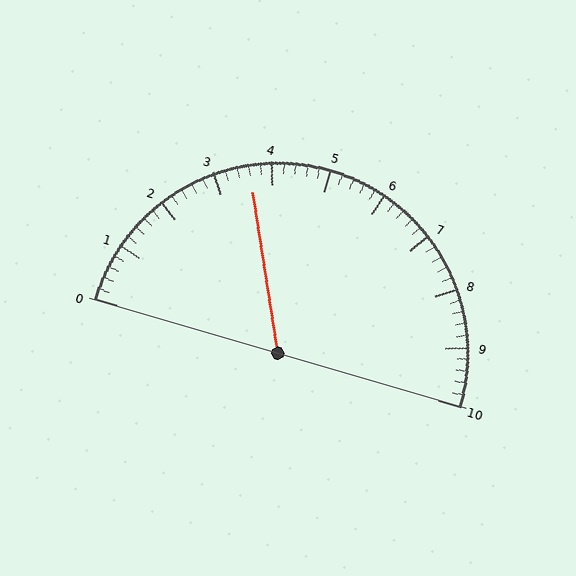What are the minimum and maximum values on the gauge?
The gauge ranges from 0 to 10.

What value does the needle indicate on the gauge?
The needle indicates approximately 3.6.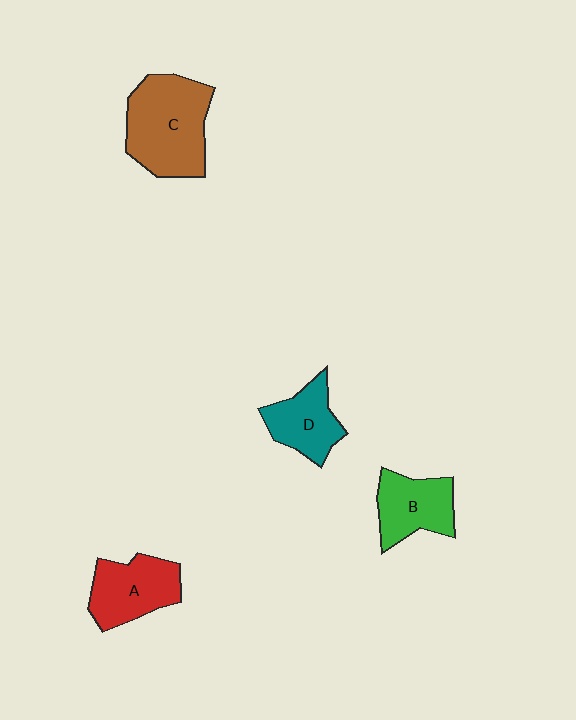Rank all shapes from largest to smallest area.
From largest to smallest: C (brown), A (red), B (green), D (teal).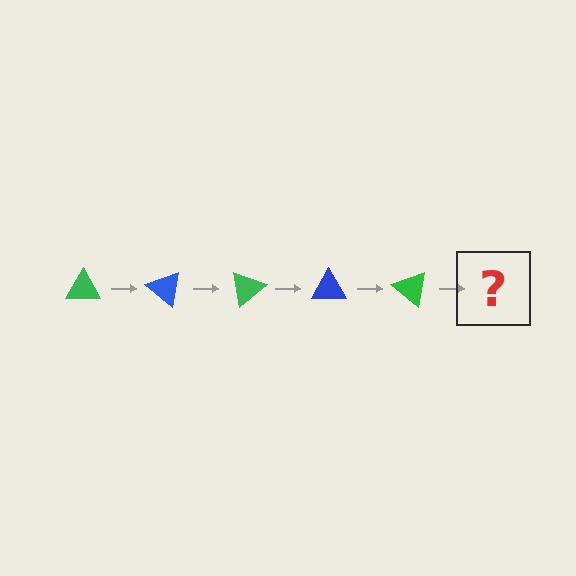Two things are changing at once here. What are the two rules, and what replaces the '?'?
The two rules are that it rotates 40 degrees each step and the color cycles through green and blue. The '?' should be a blue triangle, rotated 200 degrees from the start.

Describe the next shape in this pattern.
It should be a blue triangle, rotated 200 degrees from the start.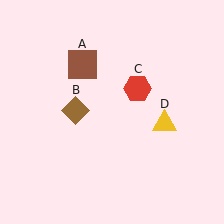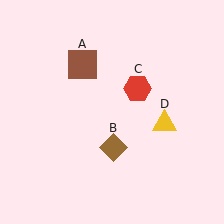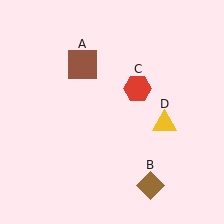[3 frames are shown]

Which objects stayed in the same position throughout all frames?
Brown square (object A) and red hexagon (object C) and yellow triangle (object D) remained stationary.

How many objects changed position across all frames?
1 object changed position: brown diamond (object B).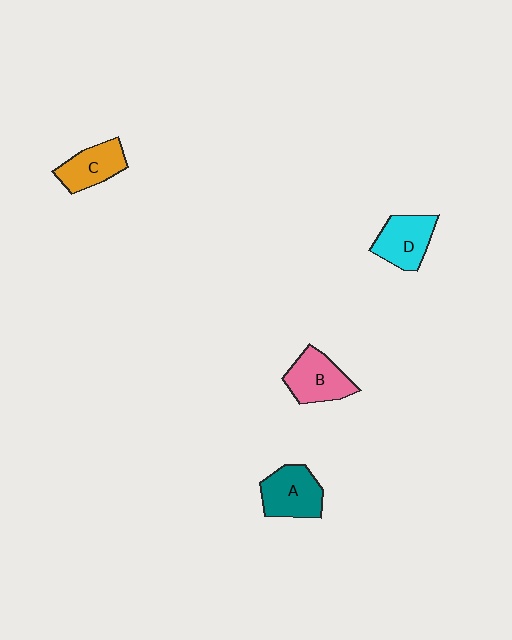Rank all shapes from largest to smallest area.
From largest to smallest: A (teal), B (pink), D (cyan), C (orange).